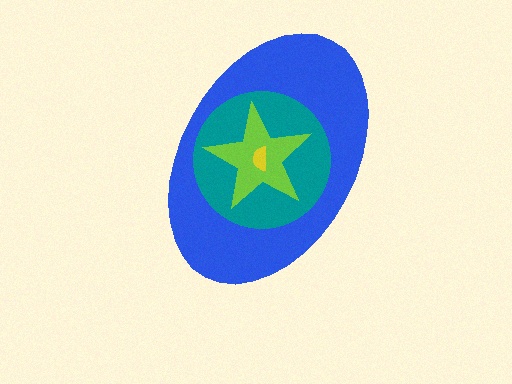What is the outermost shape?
The blue ellipse.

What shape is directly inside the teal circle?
The lime star.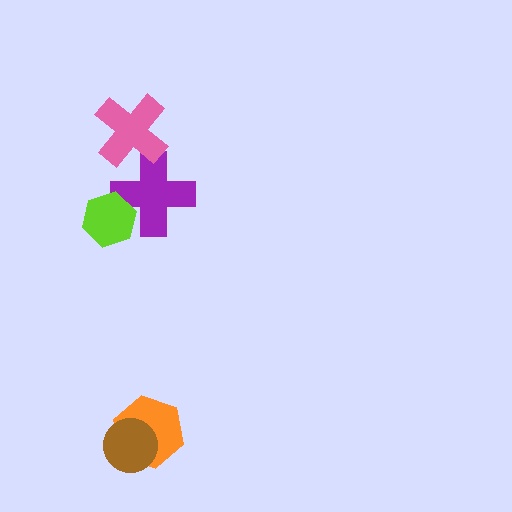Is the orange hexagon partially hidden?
Yes, it is partially covered by another shape.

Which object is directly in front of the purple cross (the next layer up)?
The lime hexagon is directly in front of the purple cross.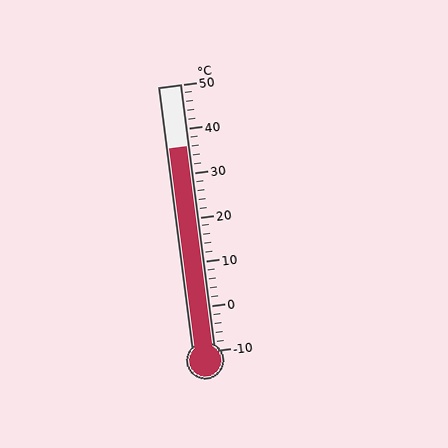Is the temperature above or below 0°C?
The temperature is above 0°C.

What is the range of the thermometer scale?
The thermometer scale ranges from -10°C to 50°C.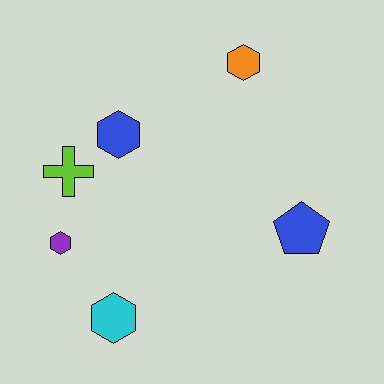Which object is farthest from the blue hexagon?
The blue pentagon is farthest from the blue hexagon.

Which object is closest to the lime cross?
The blue hexagon is closest to the lime cross.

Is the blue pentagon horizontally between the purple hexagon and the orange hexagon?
No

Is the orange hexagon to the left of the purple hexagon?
No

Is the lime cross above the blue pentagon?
Yes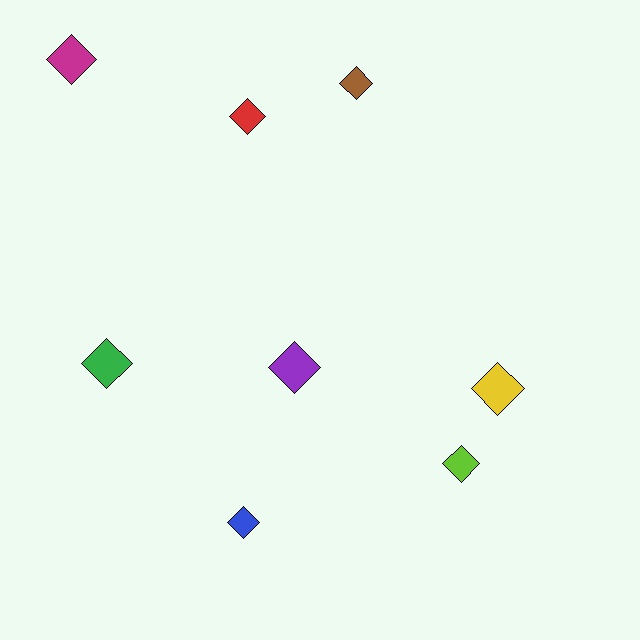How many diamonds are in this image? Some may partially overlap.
There are 8 diamonds.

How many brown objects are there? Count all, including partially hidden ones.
There is 1 brown object.